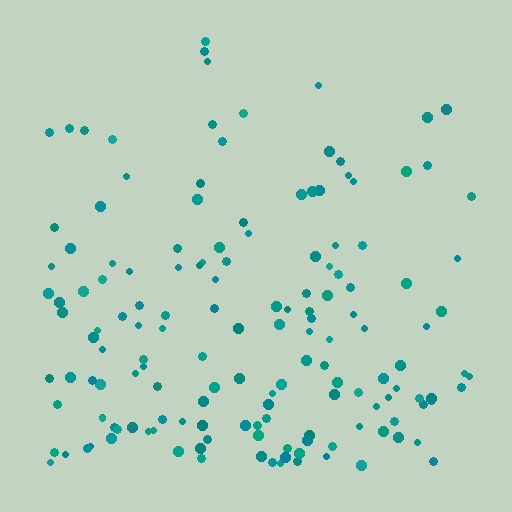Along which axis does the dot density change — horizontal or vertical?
Vertical.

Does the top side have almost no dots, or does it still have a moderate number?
Still a moderate number, just noticeably fewer than the bottom.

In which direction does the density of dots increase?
From top to bottom, with the bottom side densest.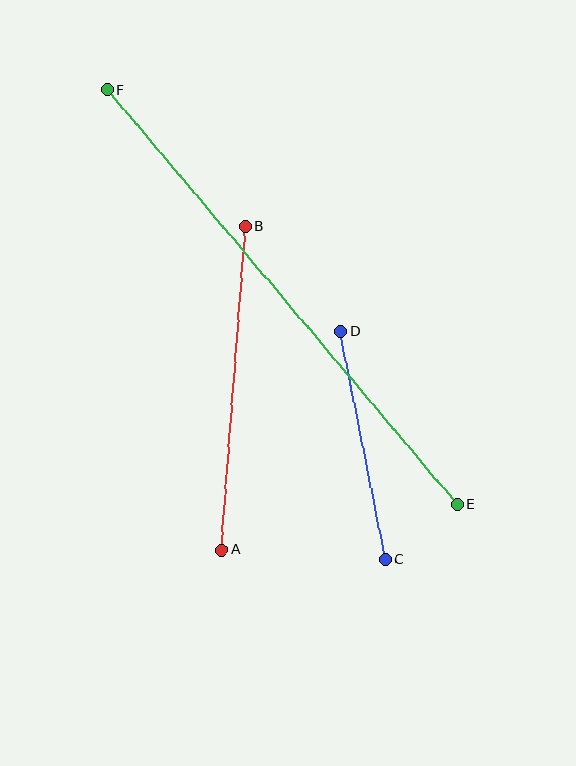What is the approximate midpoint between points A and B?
The midpoint is at approximately (234, 388) pixels.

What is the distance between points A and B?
The distance is approximately 325 pixels.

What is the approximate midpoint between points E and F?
The midpoint is at approximately (282, 297) pixels.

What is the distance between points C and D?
The distance is approximately 233 pixels.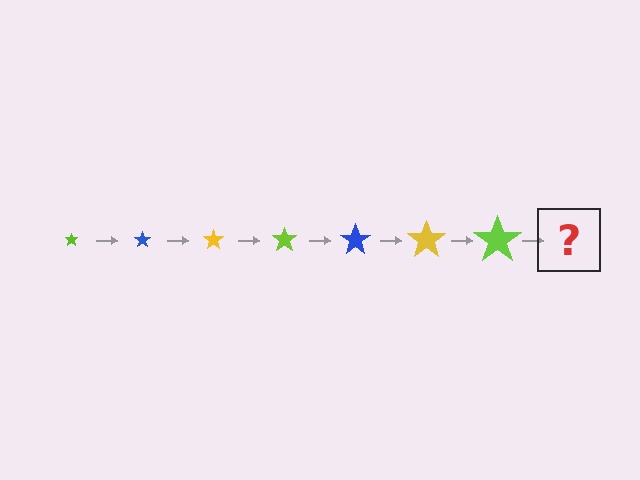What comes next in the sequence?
The next element should be a blue star, larger than the previous one.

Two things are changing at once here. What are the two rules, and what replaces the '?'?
The two rules are that the star grows larger each step and the color cycles through lime, blue, and yellow. The '?' should be a blue star, larger than the previous one.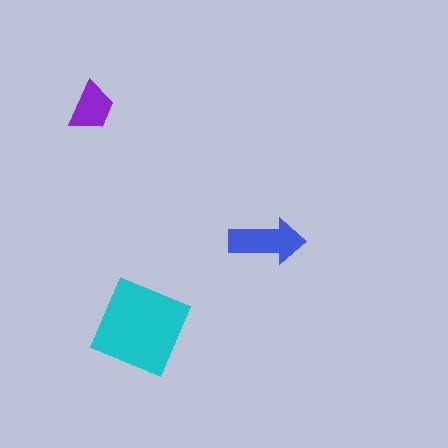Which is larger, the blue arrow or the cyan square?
The cyan square.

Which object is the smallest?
The purple trapezoid.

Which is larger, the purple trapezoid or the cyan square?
The cyan square.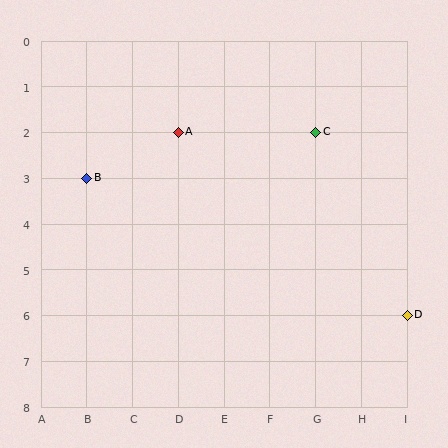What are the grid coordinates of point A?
Point A is at grid coordinates (D, 2).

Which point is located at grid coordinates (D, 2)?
Point A is at (D, 2).